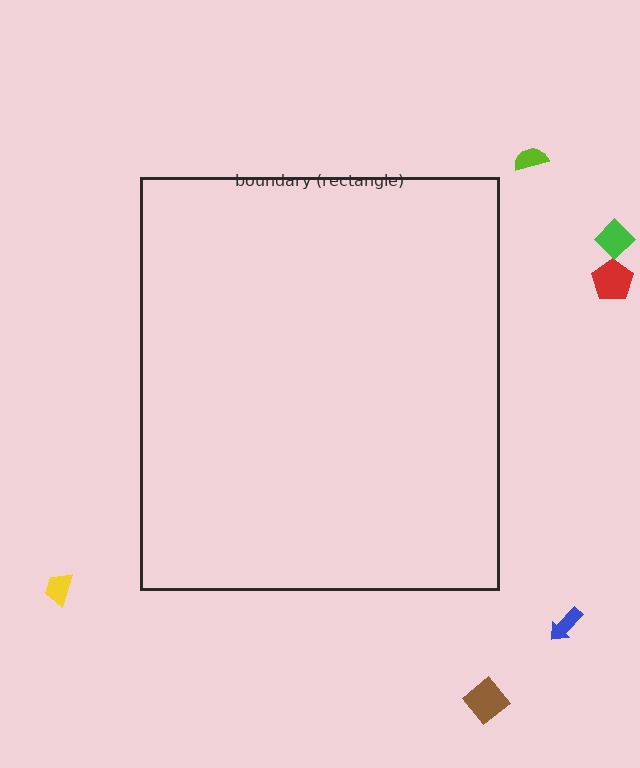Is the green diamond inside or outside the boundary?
Outside.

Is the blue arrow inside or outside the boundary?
Outside.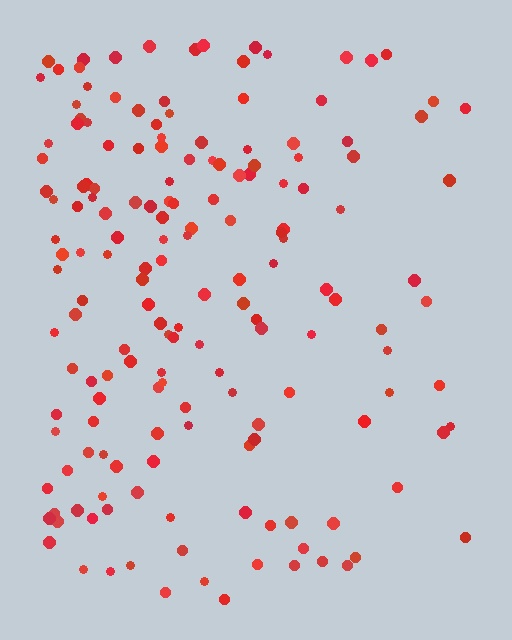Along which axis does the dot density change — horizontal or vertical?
Horizontal.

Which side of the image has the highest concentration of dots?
The left.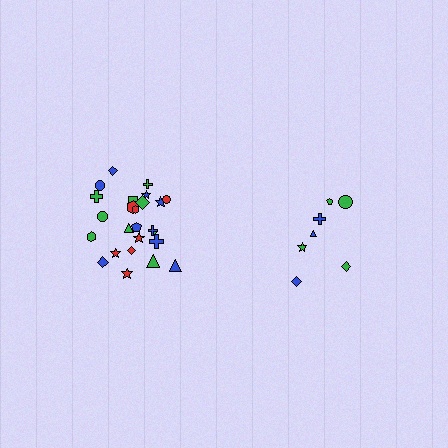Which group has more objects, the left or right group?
The left group.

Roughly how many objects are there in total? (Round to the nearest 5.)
Roughly 30 objects in total.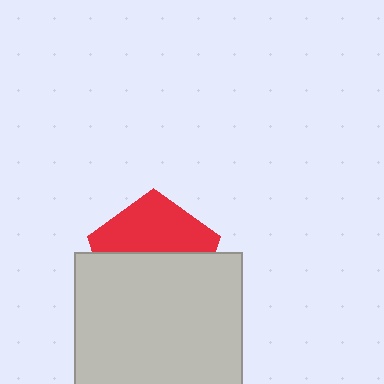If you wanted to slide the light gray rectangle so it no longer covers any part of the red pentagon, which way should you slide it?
Slide it down — that is the most direct way to separate the two shapes.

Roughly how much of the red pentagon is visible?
A small part of it is visible (roughly 44%).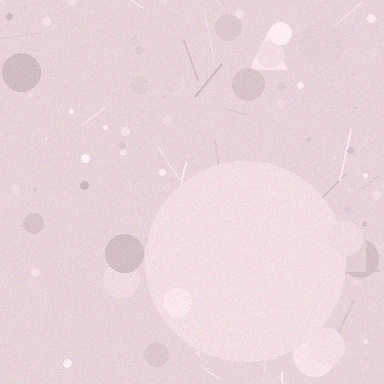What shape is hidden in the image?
A circle is hidden in the image.